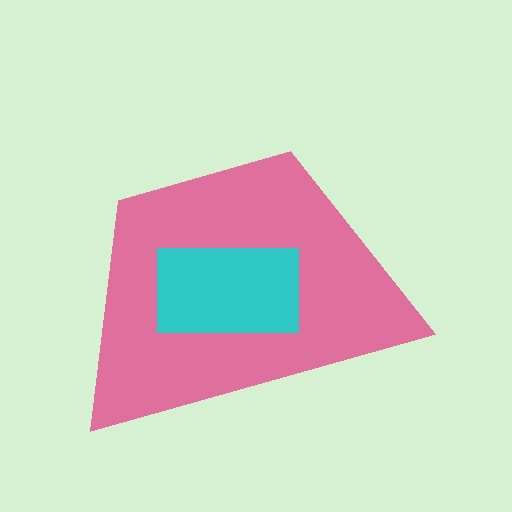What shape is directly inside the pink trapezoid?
The cyan rectangle.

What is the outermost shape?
The pink trapezoid.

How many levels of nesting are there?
2.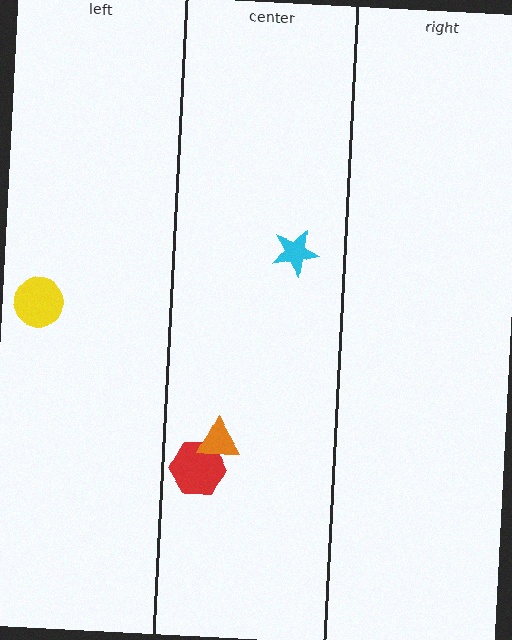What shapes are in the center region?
The red hexagon, the cyan star, the orange triangle.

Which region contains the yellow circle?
The left region.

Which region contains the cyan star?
The center region.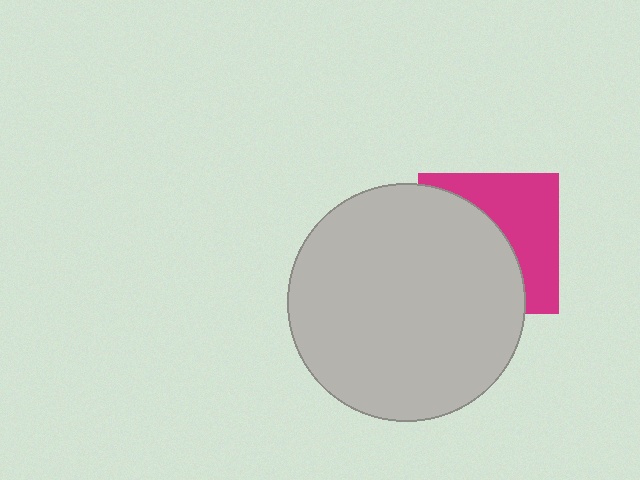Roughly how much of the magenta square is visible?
A small part of it is visible (roughly 44%).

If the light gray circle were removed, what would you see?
You would see the complete magenta square.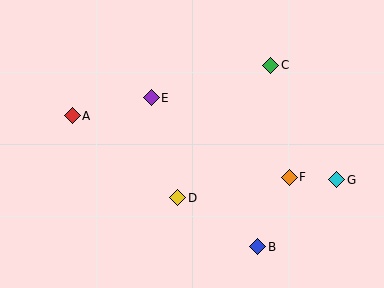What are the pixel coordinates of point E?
Point E is at (151, 98).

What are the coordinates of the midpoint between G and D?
The midpoint between G and D is at (257, 189).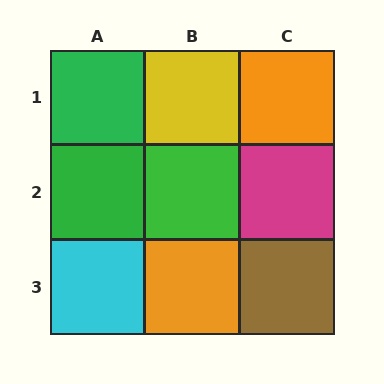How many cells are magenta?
1 cell is magenta.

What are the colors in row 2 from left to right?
Green, green, magenta.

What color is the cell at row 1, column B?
Yellow.